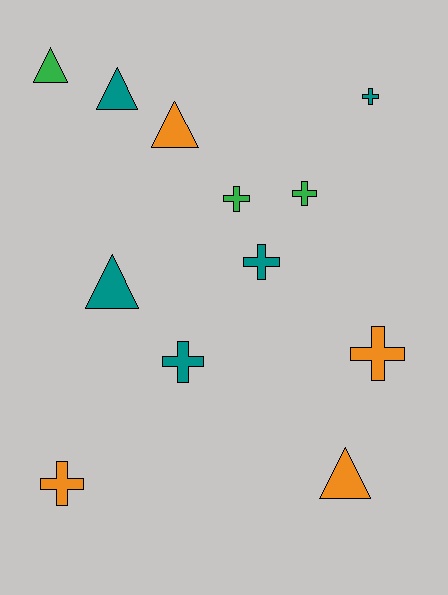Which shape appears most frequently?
Cross, with 7 objects.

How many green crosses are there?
There are 2 green crosses.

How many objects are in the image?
There are 12 objects.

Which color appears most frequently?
Teal, with 5 objects.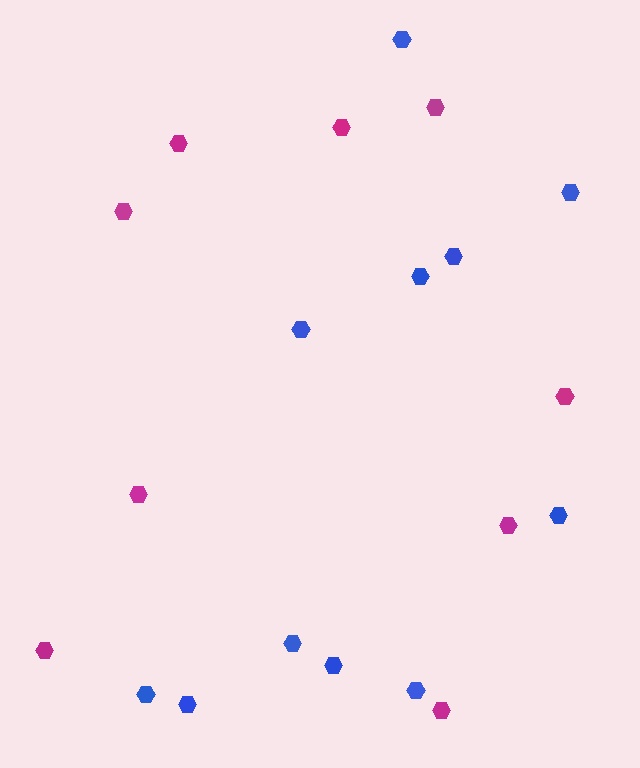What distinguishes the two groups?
There are 2 groups: one group of magenta hexagons (9) and one group of blue hexagons (11).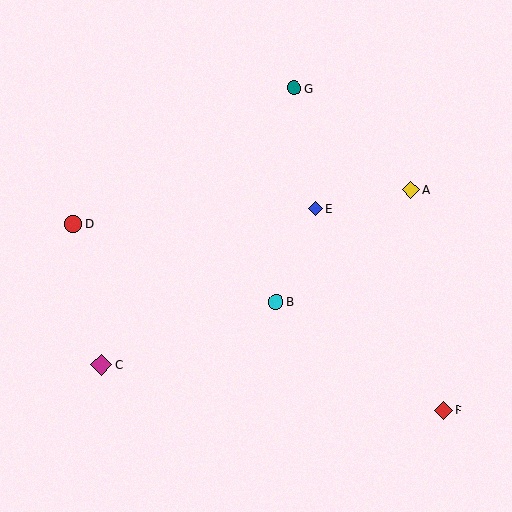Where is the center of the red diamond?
The center of the red diamond is at (443, 411).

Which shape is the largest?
The magenta diamond (labeled C) is the largest.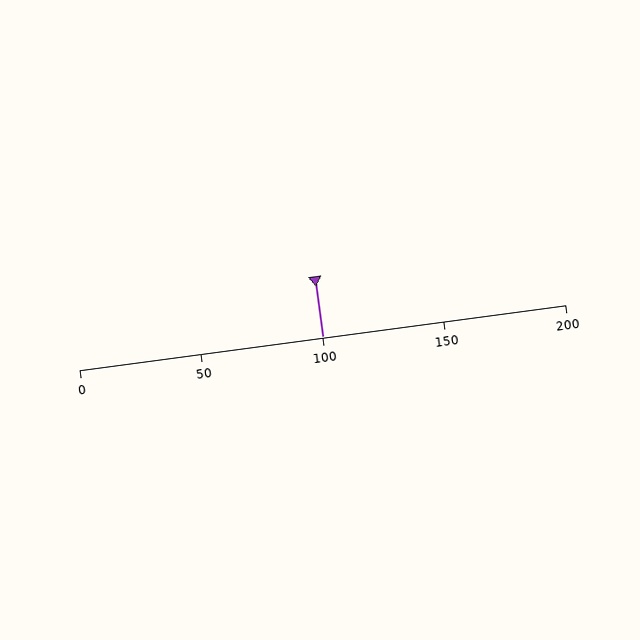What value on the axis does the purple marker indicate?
The marker indicates approximately 100.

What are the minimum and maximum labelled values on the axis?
The axis runs from 0 to 200.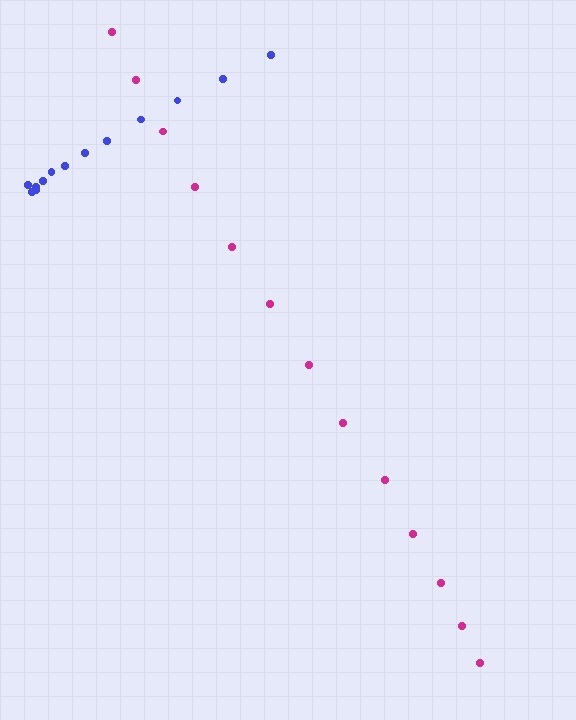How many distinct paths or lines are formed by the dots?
There are 2 distinct paths.